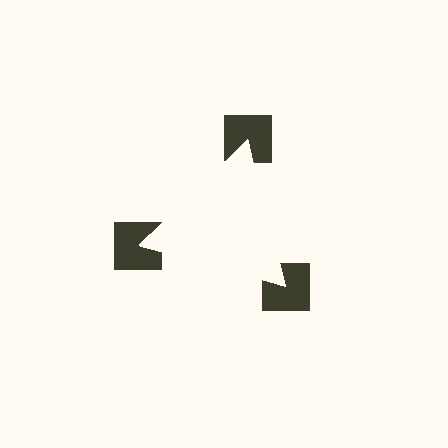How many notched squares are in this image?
There are 3 — one at each vertex of the illusory triangle.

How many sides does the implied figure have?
3 sides.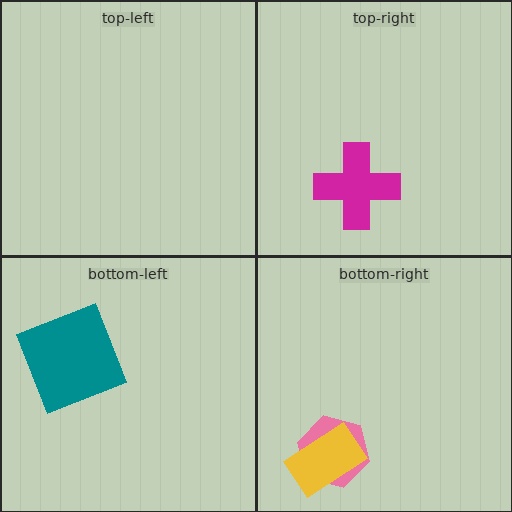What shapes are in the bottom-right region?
The pink hexagon, the yellow rectangle.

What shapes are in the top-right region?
The magenta cross.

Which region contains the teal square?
The bottom-left region.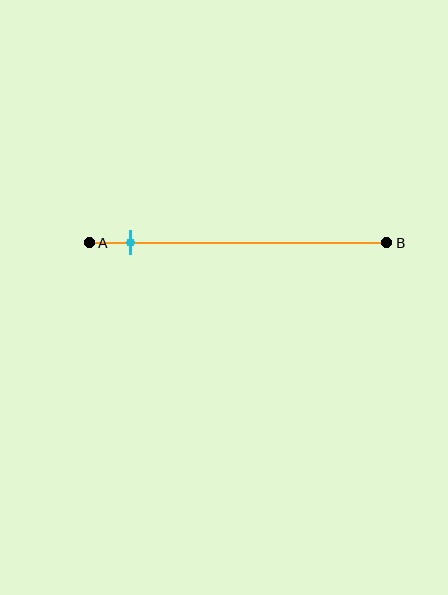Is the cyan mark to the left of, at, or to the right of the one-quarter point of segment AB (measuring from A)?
The cyan mark is to the left of the one-quarter point of segment AB.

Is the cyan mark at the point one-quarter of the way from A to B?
No, the mark is at about 15% from A, not at the 25% one-quarter point.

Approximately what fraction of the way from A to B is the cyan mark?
The cyan mark is approximately 15% of the way from A to B.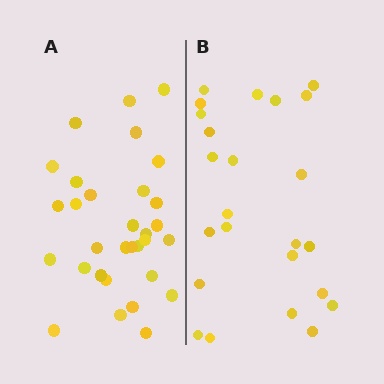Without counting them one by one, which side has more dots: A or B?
Region A (the left region) has more dots.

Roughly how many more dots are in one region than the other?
Region A has roughly 8 or so more dots than region B.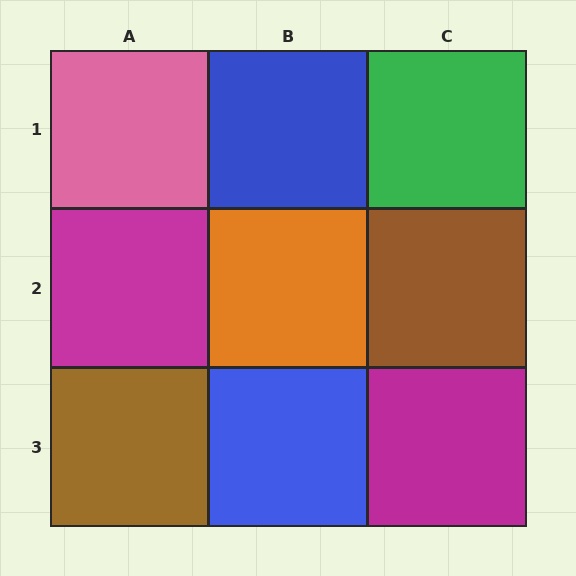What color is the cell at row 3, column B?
Blue.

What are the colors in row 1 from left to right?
Pink, blue, green.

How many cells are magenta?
2 cells are magenta.